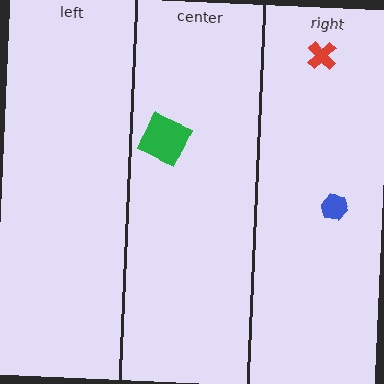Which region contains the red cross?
The right region.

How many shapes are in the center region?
1.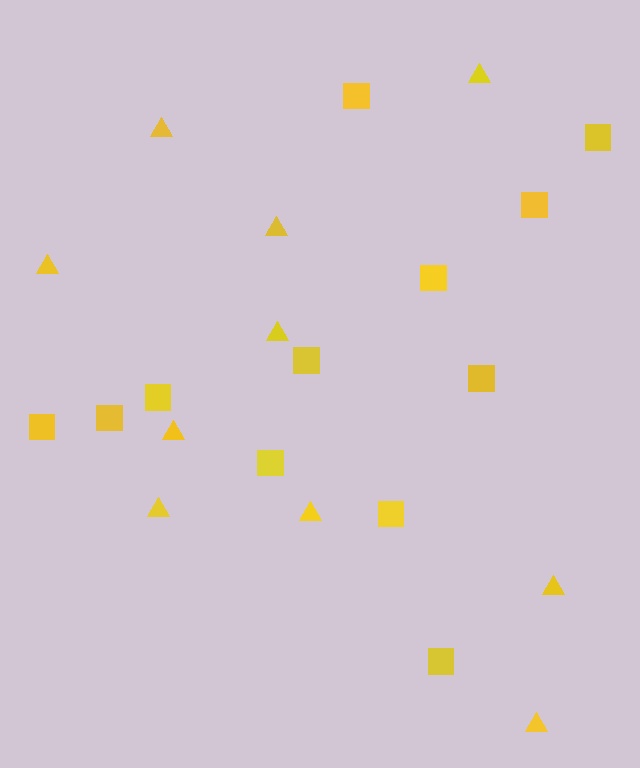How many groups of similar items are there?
There are 2 groups: one group of triangles (10) and one group of squares (12).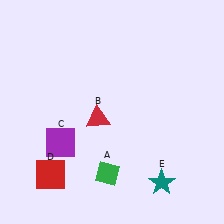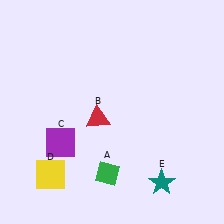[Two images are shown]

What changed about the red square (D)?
In Image 1, D is red. In Image 2, it changed to yellow.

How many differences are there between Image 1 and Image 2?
There is 1 difference between the two images.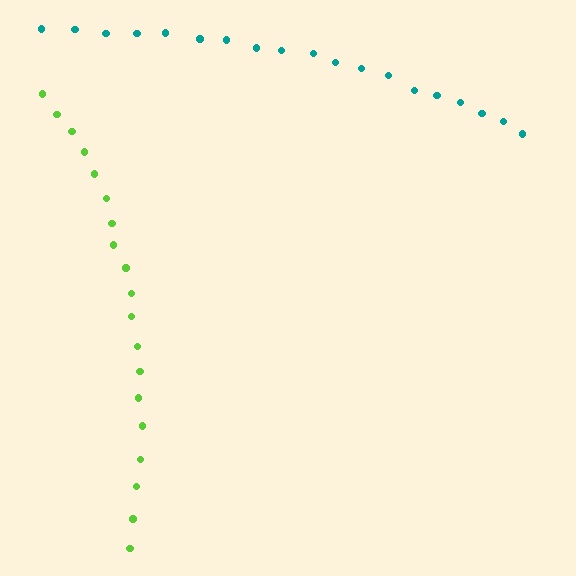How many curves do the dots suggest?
There are 2 distinct paths.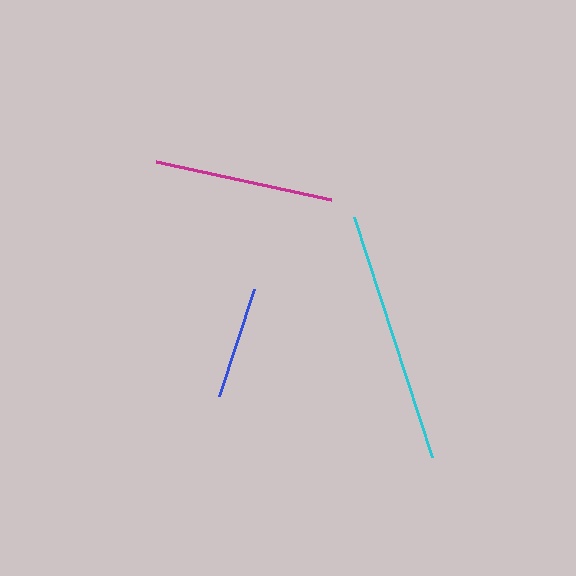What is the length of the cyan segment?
The cyan segment is approximately 252 pixels long.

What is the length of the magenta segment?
The magenta segment is approximately 179 pixels long.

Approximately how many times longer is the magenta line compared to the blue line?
The magenta line is approximately 1.6 times the length of the blue line.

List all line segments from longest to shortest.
From longest to shortest: cyan, magenta, blue.